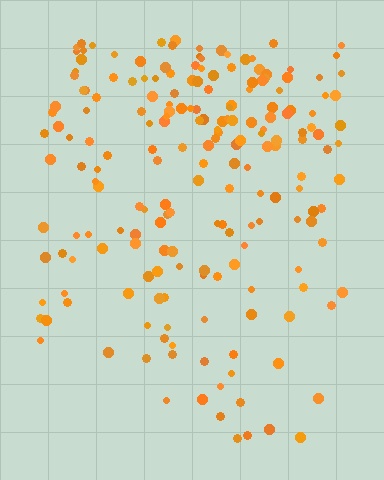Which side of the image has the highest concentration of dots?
The top.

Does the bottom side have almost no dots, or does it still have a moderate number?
Still a moderate number, just noticeably fewer than the top.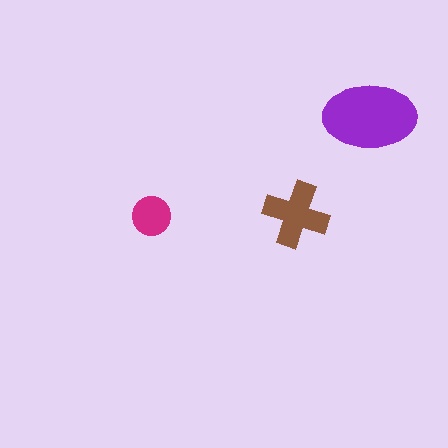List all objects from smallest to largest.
The magenta circle, the brown cross, the purple ellipse.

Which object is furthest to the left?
The magenta circle is leftmost.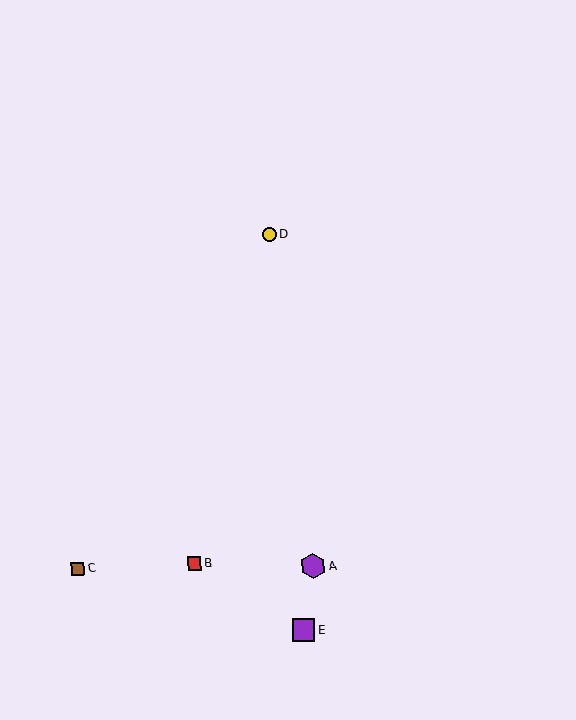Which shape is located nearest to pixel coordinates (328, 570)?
The purple hexagon (labeled A) at (313, 566) is nearest to that location.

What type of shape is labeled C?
Shape C is a brown square.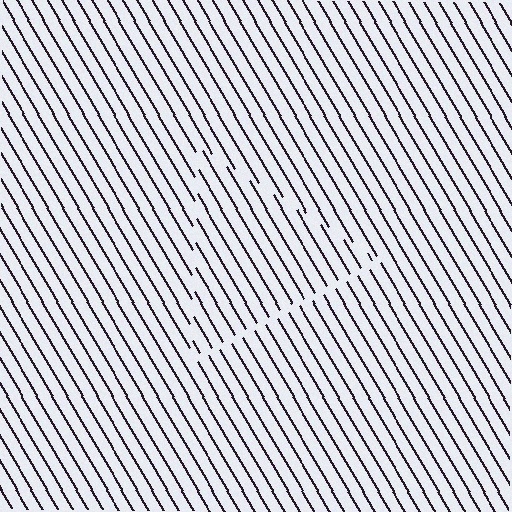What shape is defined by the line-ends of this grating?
An illusory triangle. The interior of the shape contains the same grating, shifted by half a period — the contour is defined by the phase discontinuity where line-ends from the inner and outer gratings abut.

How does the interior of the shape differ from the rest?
The interior of the shape contains the same grating, shifted by half a period — the contour is defined by the phase discontinuity where line-ends from the inner and outer gratings abut.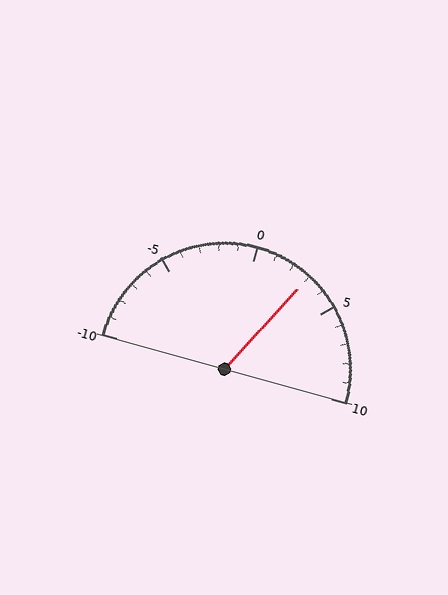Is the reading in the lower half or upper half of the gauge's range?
The reading is in the upper half of the range (-10 to 10).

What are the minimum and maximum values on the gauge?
The gauge ranges from -10 to 10.